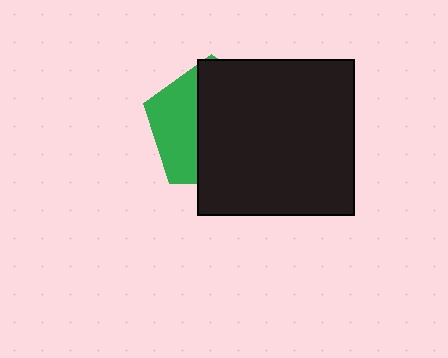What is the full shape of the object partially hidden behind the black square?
The partially hidden object is a green pentagon.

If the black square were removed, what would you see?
You would see the complete green pentagon.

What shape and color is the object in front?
The object in front is a black square.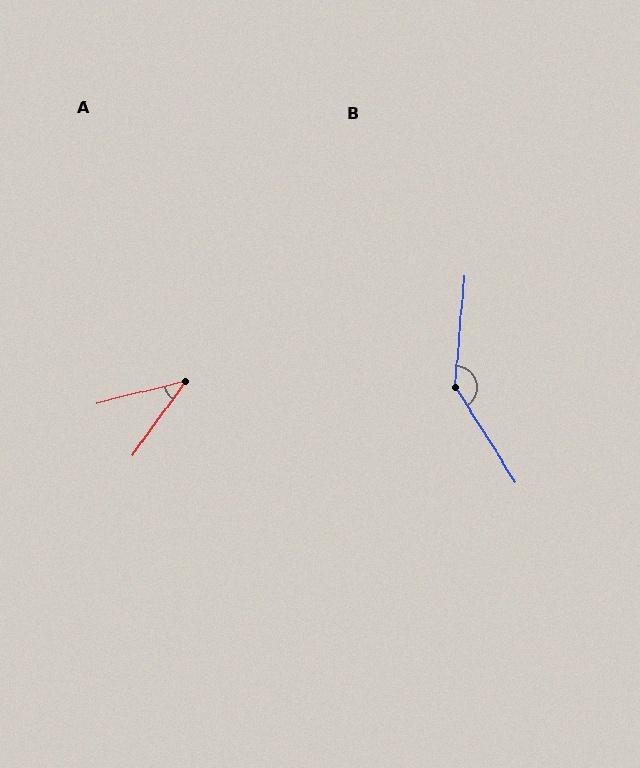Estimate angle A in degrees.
Approximately 41 degrees.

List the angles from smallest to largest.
A (41°), B (142°).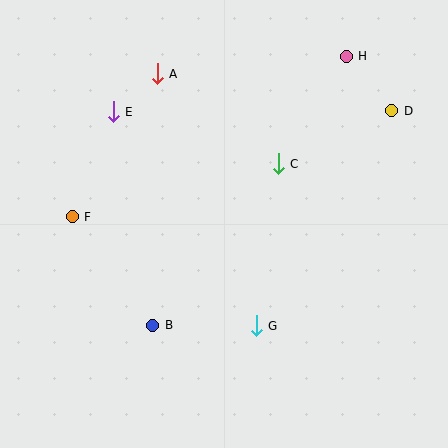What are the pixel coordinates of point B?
Point B is at (153, 325).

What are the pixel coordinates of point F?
Point F is at (72, 217).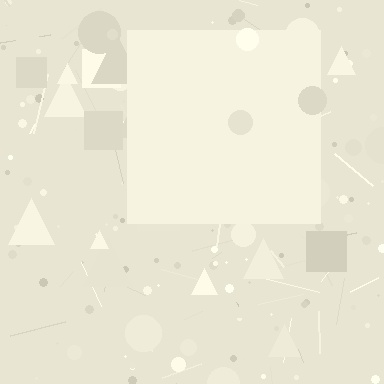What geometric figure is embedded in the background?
A square is embedded in the background.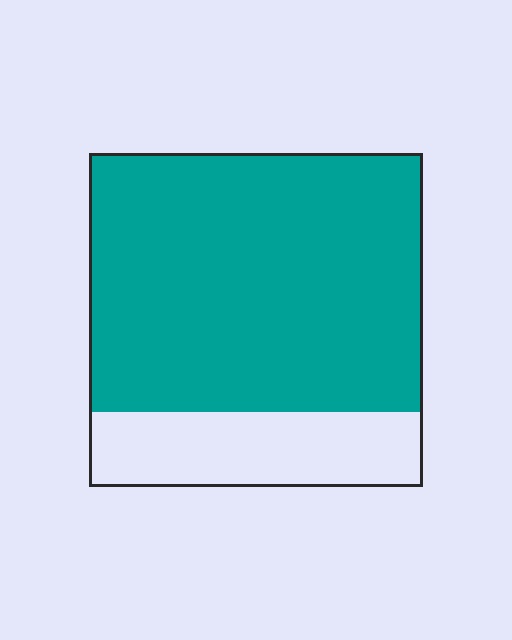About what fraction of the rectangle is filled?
About four fifths (4/5).